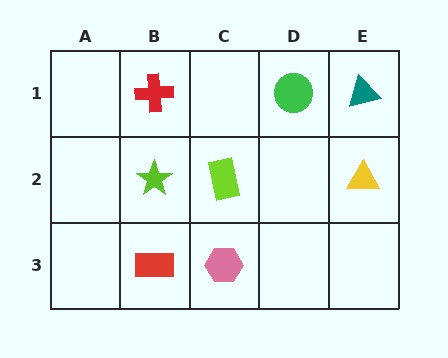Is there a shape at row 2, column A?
No, that cell is empty.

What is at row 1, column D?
A green circle.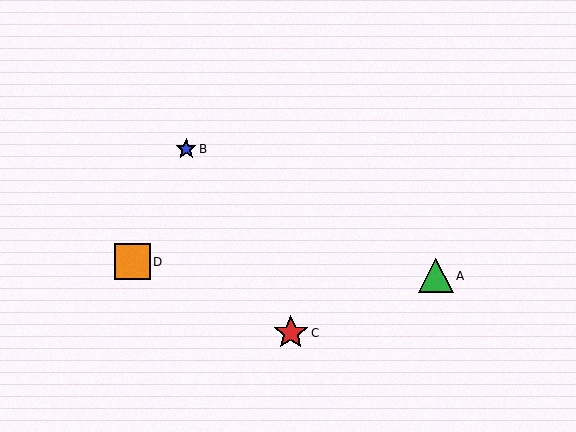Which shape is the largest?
The orange square (labeled D) is the largest.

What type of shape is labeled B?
Shape B is a blue star.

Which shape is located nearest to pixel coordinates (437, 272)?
The green triangle (labeled A) at (436, 276) is nearest to that location.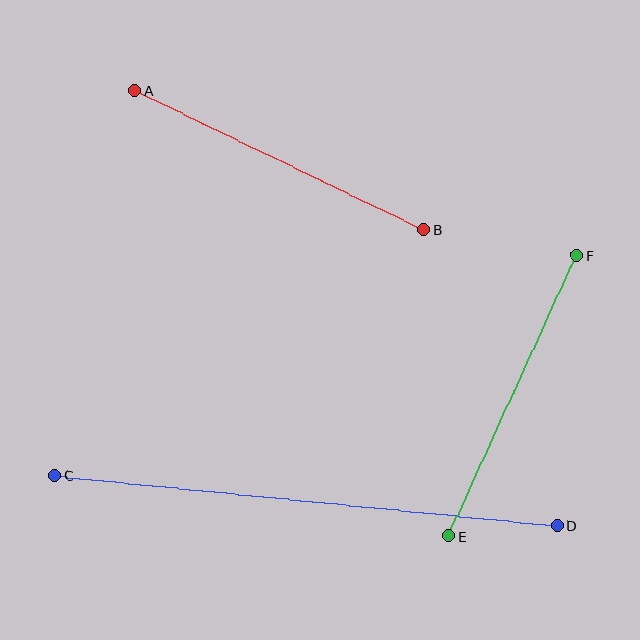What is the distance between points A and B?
The distance is approximately 320 pixels.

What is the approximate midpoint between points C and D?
The midpoint is at approximately (306, 501) pixels.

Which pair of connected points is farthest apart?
Points C and D are farthest apart.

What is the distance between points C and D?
The distance is approximately 505 pixels.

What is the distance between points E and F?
The distance is approximately 309 pixels.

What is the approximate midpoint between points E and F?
The midpoint is at approximately (513, 396) pixels.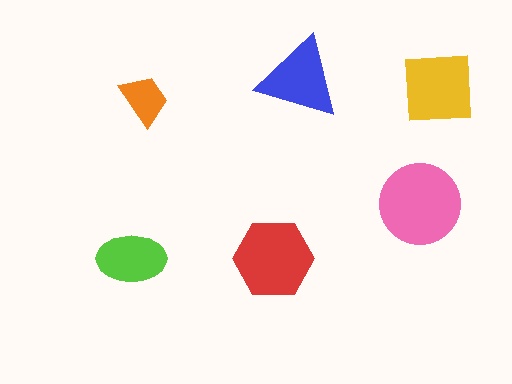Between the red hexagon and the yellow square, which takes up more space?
The red hexagon.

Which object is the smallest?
The orange trapezoid.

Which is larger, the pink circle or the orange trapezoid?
The pink circle.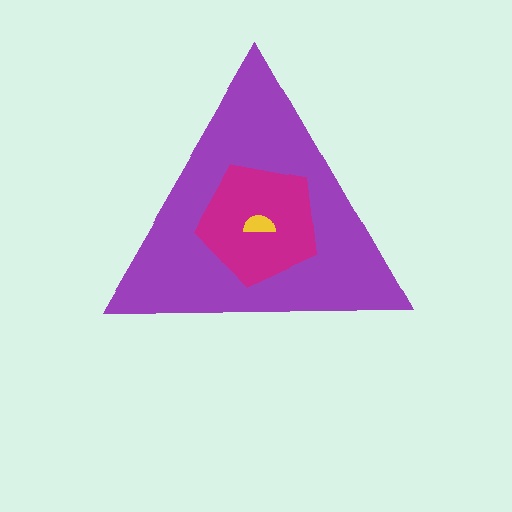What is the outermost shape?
The purple triangle.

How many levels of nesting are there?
3.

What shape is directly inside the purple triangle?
The magenta pentagon.